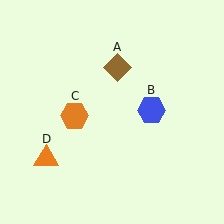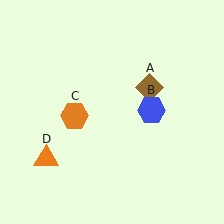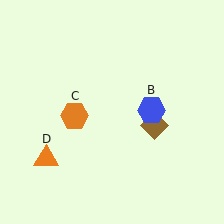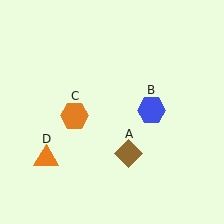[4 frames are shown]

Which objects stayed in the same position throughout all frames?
Blue hexagon (object B) and orange hexagon (object C) and orange triangle (object D) remained stationary.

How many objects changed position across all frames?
1 object changed position: brown diamond (object A).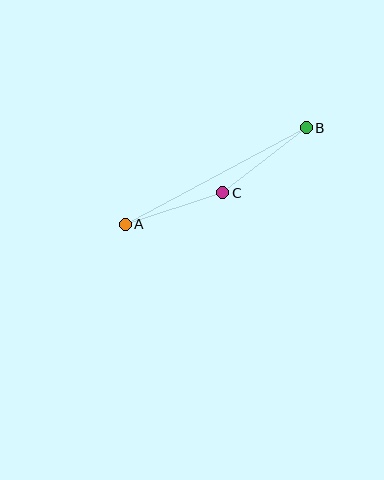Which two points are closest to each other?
Points A and C are closest to each other.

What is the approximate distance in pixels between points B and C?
The distance between B and C is approximately 106 pixels.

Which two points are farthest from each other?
Points A and B are farthest from each other.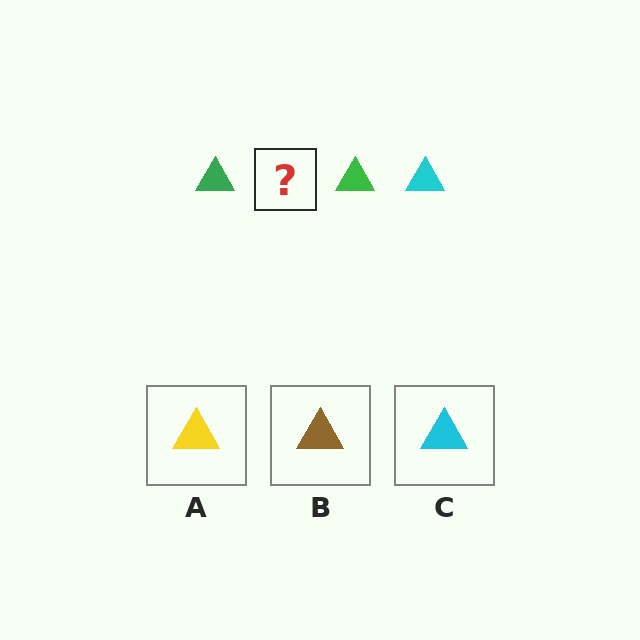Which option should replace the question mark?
Option C.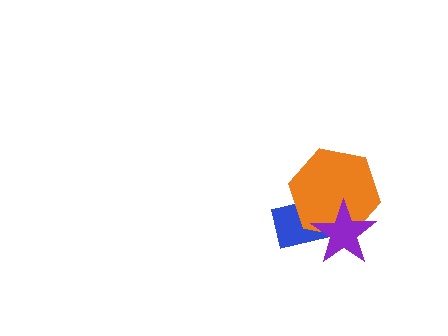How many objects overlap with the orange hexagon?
2 objects overlap with the orange hexagon.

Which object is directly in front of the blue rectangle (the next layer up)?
The orange hexagon is directly in front of the blue rectangle.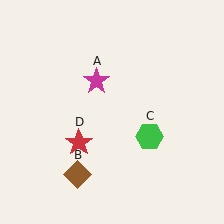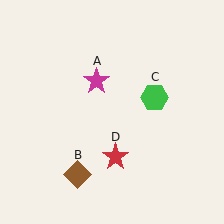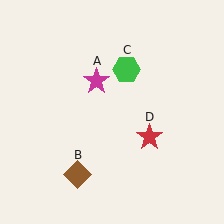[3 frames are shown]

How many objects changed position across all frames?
2 objects changed position: green hexagon (object C), red star (object D).